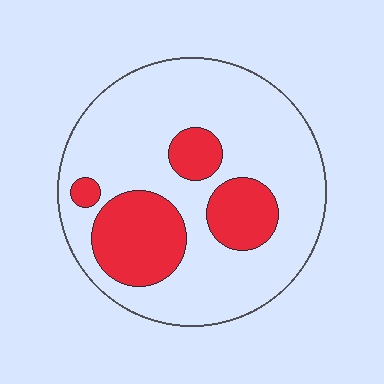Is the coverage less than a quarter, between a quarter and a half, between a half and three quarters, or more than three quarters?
Between a quarter and a half.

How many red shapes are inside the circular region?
4.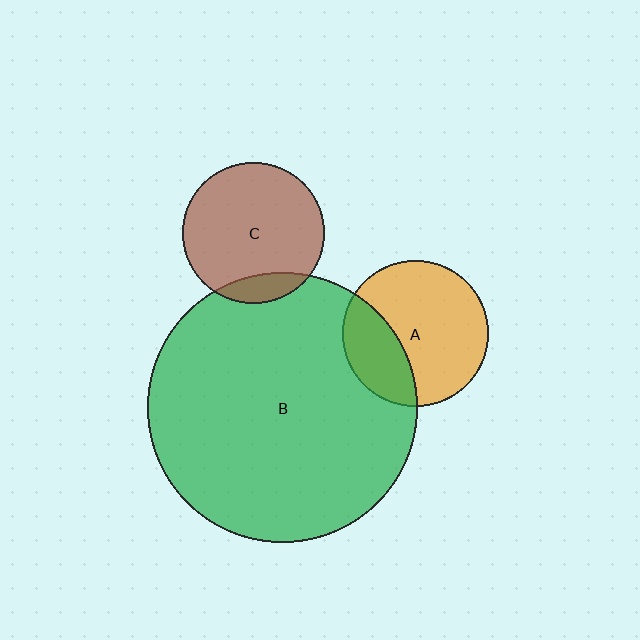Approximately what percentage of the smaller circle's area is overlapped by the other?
Approximately 10%.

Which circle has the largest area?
Circle B (green).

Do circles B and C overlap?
Yes.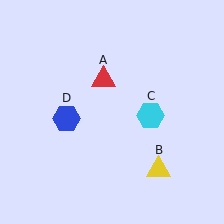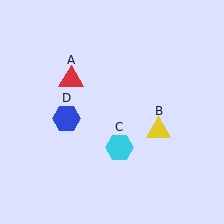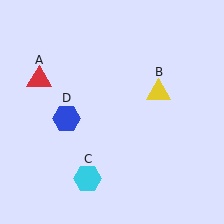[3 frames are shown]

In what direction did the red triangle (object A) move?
The red triangle (object A) moved left.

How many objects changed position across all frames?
3 objects changed position: red triangle (object A), yellow triangle (object B), cyan hexagon (object C).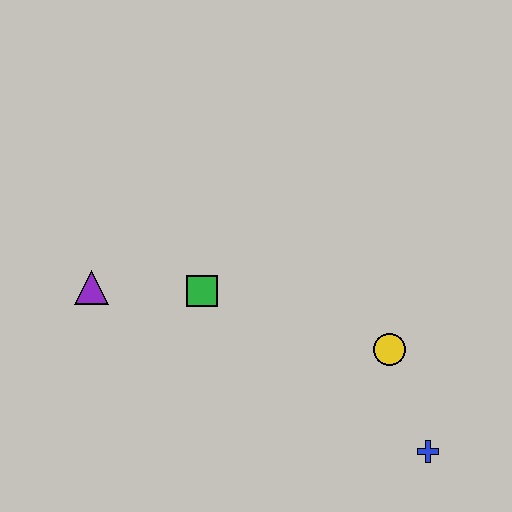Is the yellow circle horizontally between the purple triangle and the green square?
No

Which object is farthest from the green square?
The blue cross is farthest from the green square.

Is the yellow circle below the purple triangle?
Yes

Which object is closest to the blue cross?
The yellow circle is closest to the blue cross.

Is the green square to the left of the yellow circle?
Yes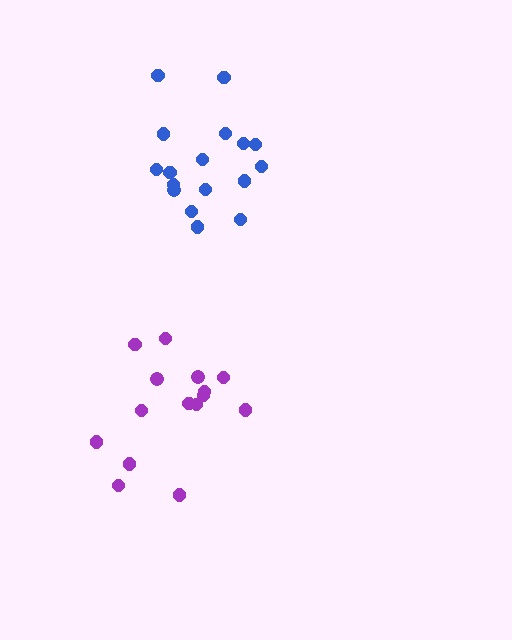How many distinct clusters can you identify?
There are 2 distinct clusters.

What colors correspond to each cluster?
The clusters are colored: purple, blue.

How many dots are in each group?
Group 1: 15 dots, Group 2: 17 dots (32 total).